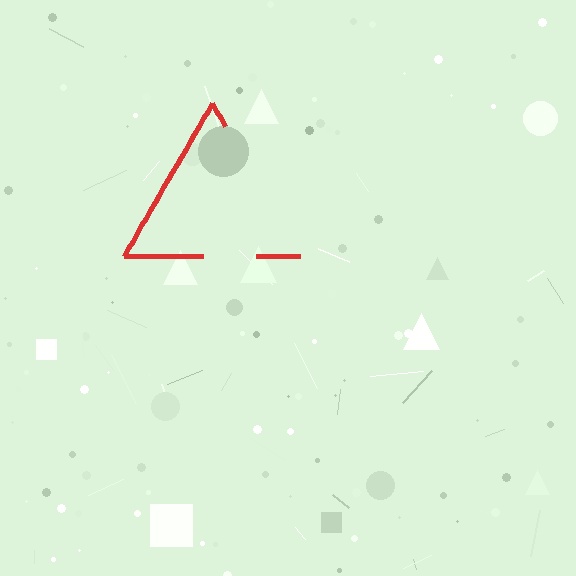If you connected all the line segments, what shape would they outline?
They would outline a triangle.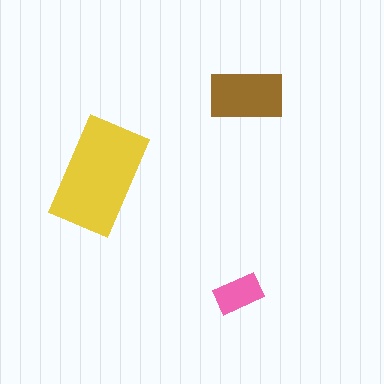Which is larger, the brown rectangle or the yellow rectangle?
The yellow one.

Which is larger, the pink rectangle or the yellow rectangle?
The yellow one.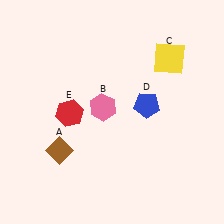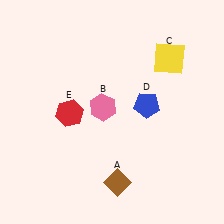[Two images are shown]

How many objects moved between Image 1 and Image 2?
1 object moved between the two images.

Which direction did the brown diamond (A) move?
The brown diamond (A) moved right.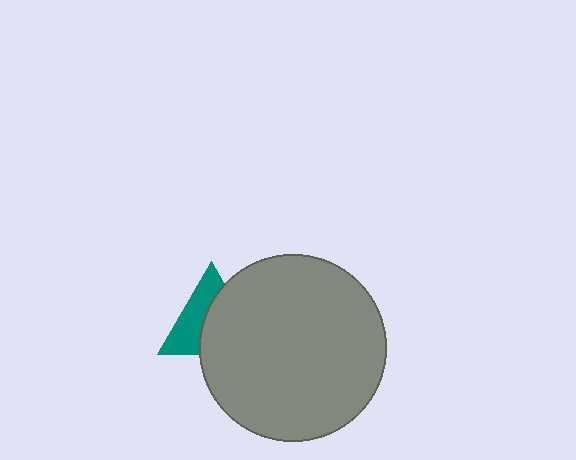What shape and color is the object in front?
The object in front is a gray circle.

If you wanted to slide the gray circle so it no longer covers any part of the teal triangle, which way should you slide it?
Slide it right — that is the most direct way to separate the two shapes.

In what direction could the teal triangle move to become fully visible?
The teal triangle could move left. That would shift it out from behind the gray circle entirely.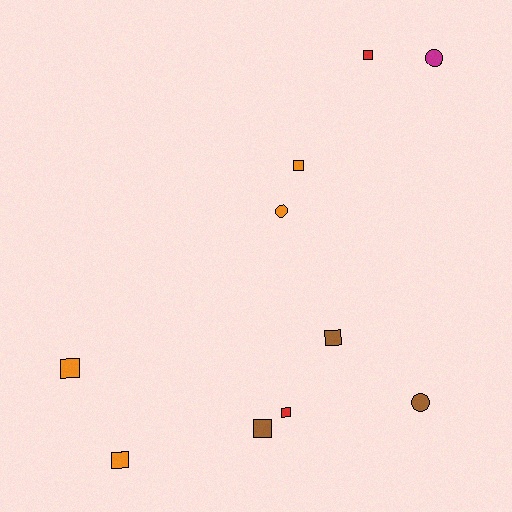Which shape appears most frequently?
Square, with 7 objects.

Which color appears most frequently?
Orange, with 4 objects.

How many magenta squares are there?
There are no magenta squares.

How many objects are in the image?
There are 10 objects.